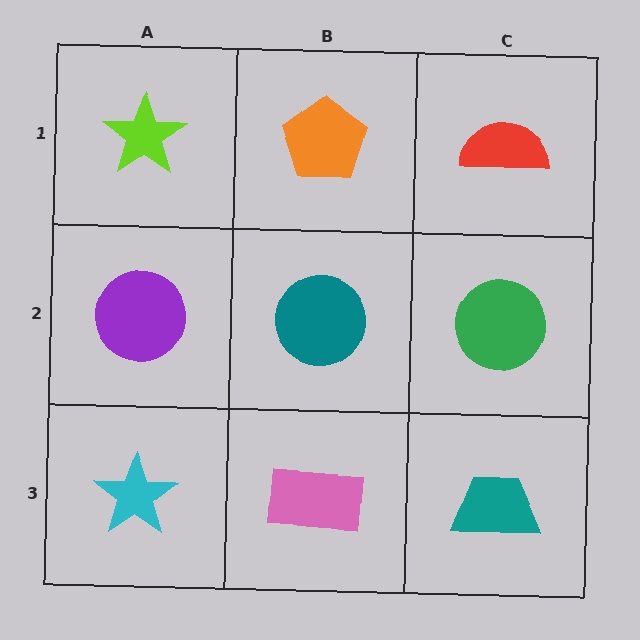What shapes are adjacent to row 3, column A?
A purple circle (row 2, column A), a pink rectangle (row 3, column B).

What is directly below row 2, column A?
A cyan star.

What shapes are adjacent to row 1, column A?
A purple circle (row 2, column A), an orange pentagon (row 1, column B).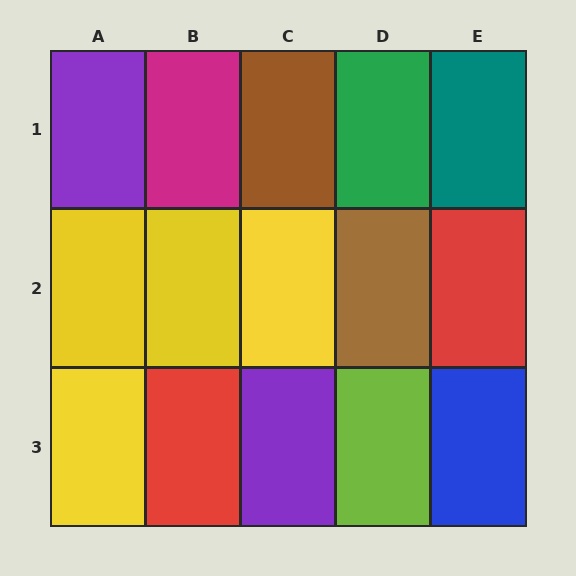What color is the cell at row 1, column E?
Teal.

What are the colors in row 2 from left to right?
Yellow, yellow, yellow, brown, red.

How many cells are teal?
1 cell is teal.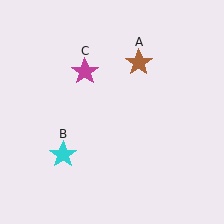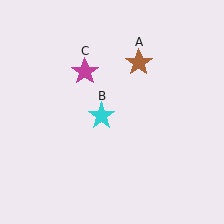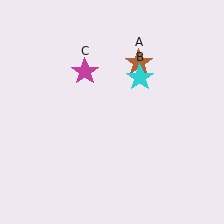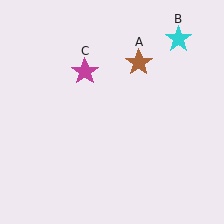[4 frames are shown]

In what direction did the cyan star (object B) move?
The cyan star (object B) moved up and to the right.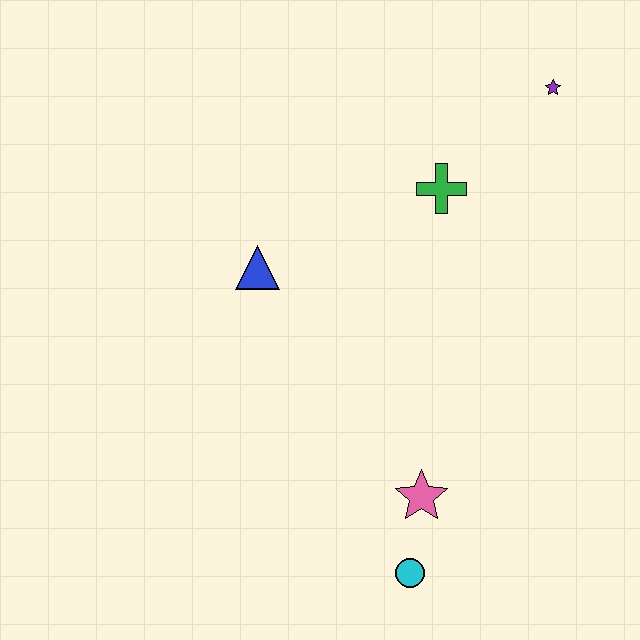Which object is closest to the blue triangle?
The green cross is closest to the blue triangle.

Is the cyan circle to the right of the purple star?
No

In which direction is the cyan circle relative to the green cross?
The cyan circle is below the green cross.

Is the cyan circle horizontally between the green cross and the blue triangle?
Yes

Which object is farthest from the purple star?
The cyan circle is farthest from the purple star.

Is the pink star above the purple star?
No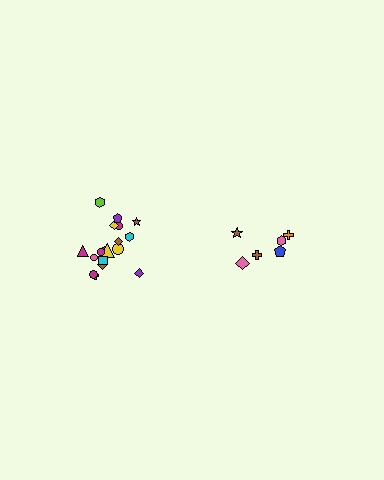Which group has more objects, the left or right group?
The left group.